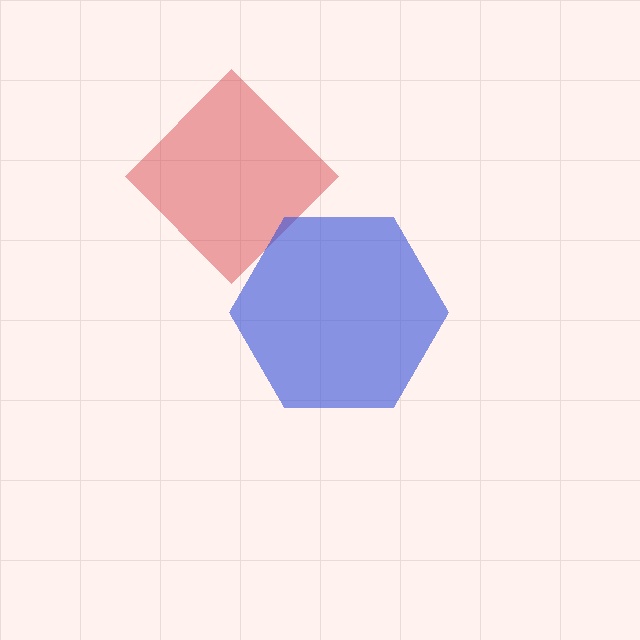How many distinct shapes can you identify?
There are 2 distinct shapes: a red diamond, a blue hexagon.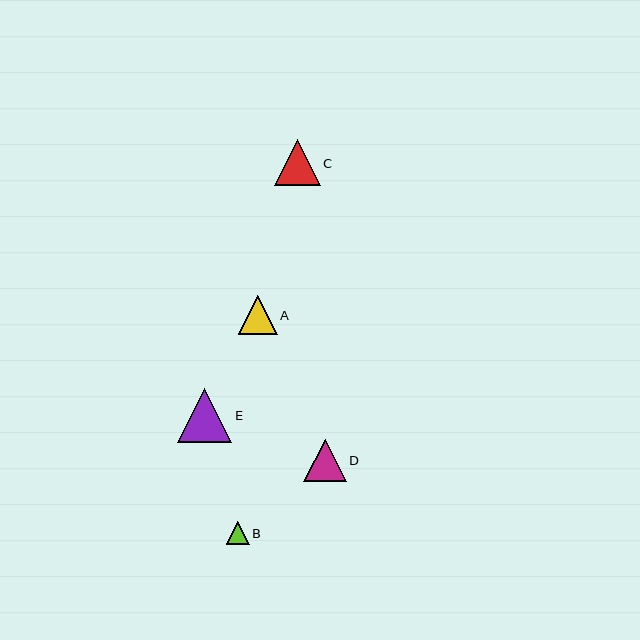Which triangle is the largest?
Triangle E is the largest with a size of approximately 54 pixels.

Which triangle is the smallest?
Triangle B is the smallest with a size of approximately 23 pixels.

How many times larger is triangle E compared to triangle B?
Triangle E is approximately 2.4 times the size of triangle B.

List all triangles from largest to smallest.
From largest to smallest: E, C, D, A, B.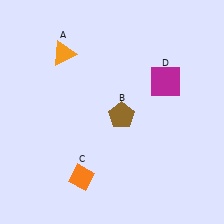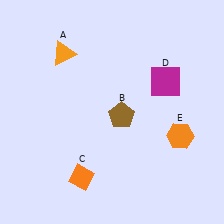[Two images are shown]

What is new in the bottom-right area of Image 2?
An orange hexagon (E) was added in the bottom-right area of Image 2.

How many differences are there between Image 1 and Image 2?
There is 1 difference between the two images.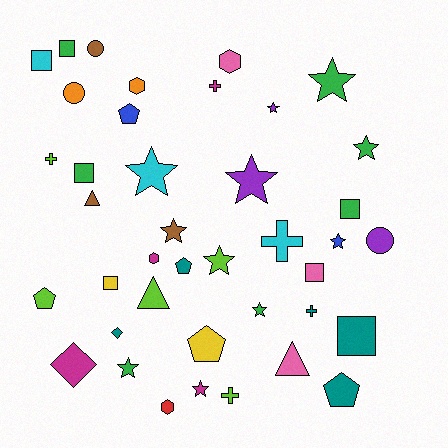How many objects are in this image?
There are 40 objects.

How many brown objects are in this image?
There are 3 brown objects.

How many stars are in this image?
There are 11 stars.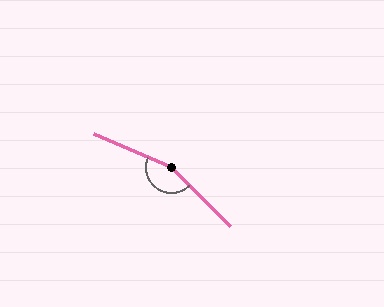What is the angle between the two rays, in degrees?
Approximately 158 degrees.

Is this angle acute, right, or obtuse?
It is obtuse.